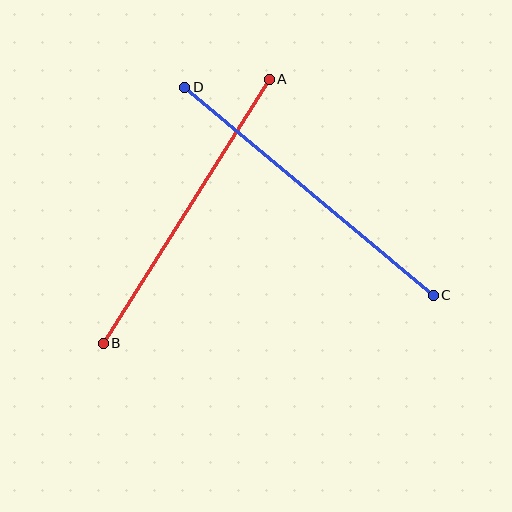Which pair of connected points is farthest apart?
Points C and D are farthest apart.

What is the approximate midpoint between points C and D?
The midpoint is at approximately (309, 191) pixels.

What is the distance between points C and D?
The distance is approximately 324 pixels.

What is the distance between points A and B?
The distance is approximately 312 pixels.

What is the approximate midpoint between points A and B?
The midpoint is at approximately (186, 211) pixels.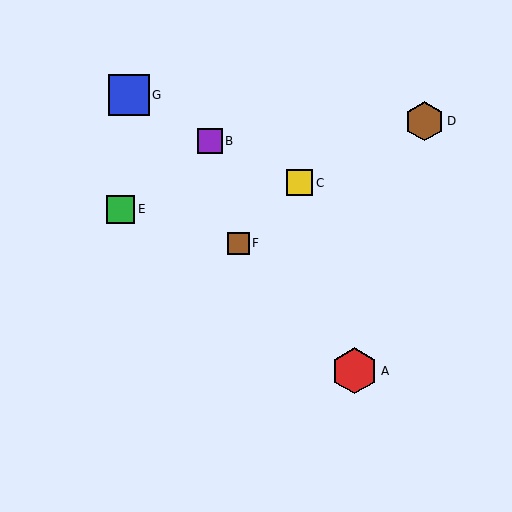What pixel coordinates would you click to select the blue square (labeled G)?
Click at (129, 95) to select the blue square G.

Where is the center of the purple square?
The center of the purple square is at (210, 141).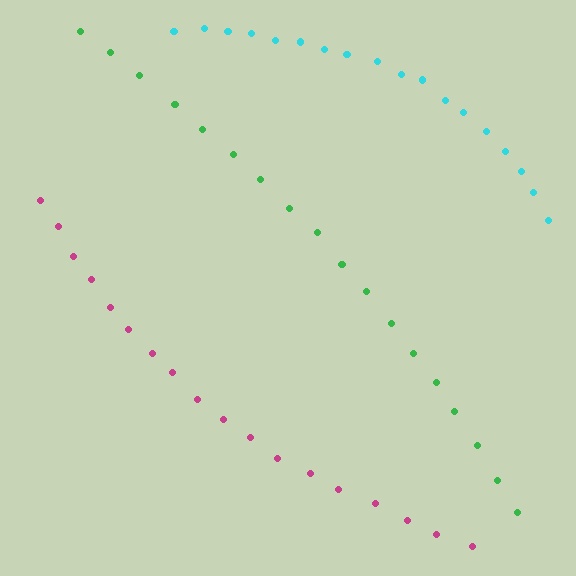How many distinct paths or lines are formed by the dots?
There are 3 distinct paths.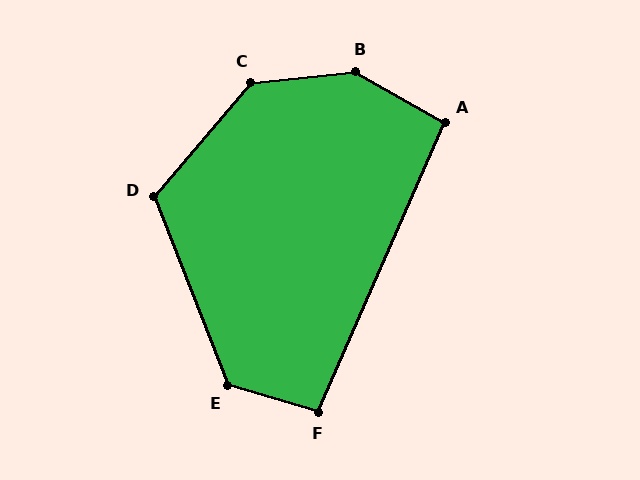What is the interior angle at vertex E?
Approximately 128 degrees (obtuse).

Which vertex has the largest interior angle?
B, at approximately 145 degrees.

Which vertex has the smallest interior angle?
A, at approximately 96 degrees.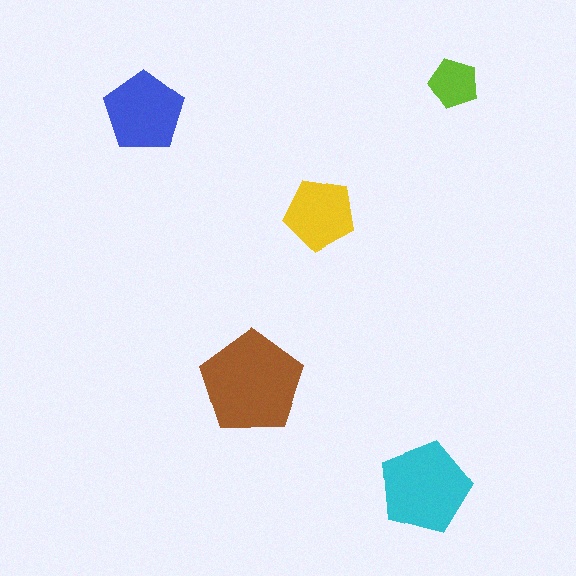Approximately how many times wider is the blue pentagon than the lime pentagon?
About 1.5 times wider.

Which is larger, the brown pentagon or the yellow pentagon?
The brown one.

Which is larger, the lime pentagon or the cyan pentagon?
The cyan one.